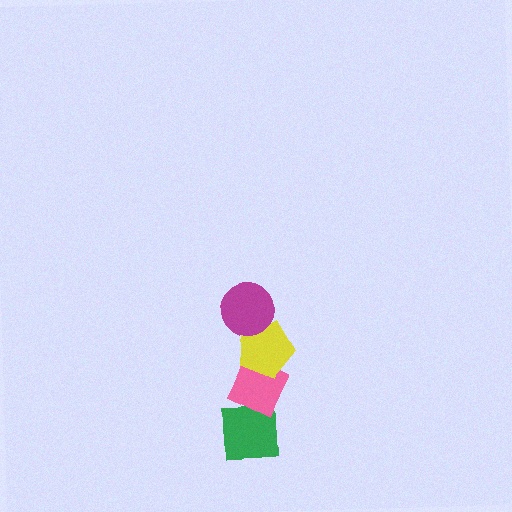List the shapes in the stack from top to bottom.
From top to bottom: the magenta circle, the yellow pentagon, the pink diamond, the green square.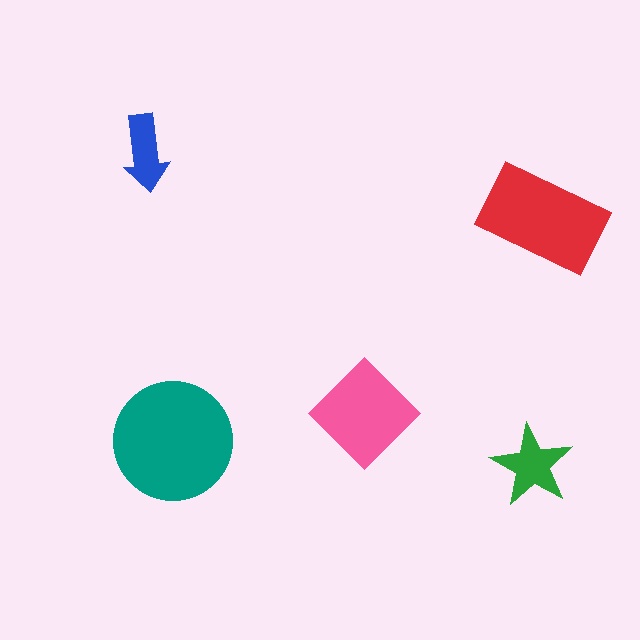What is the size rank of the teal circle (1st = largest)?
1st.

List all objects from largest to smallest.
The teal circle, the red rectangle, the pink diamond, the green star, the blue arrow.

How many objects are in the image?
There are 5 objects in the image.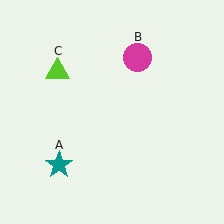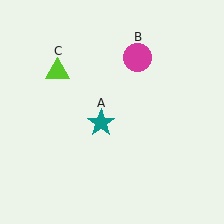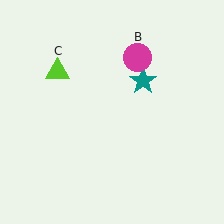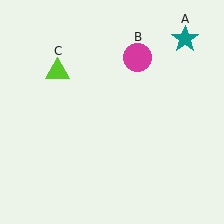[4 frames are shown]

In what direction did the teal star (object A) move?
The teal star (object A) moved up and to the right.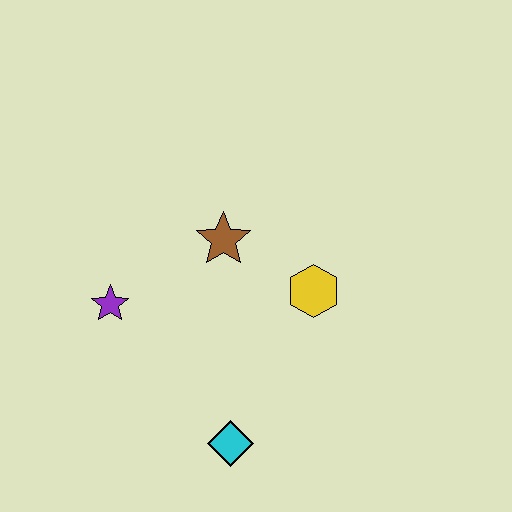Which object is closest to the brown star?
The yellow hexagon is closest to the brown star.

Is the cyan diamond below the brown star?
Yes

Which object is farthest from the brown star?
The cyan diamond is farthest from the brown star.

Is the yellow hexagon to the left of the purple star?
No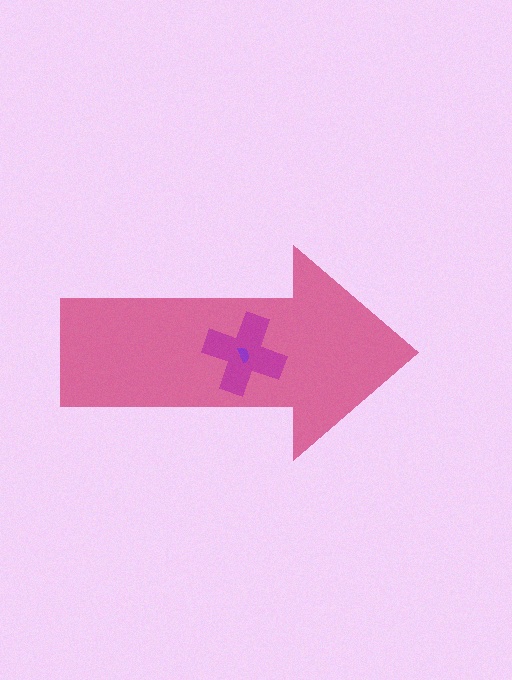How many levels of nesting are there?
3.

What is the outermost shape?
The pink arrow.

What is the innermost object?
The purple semicircle.